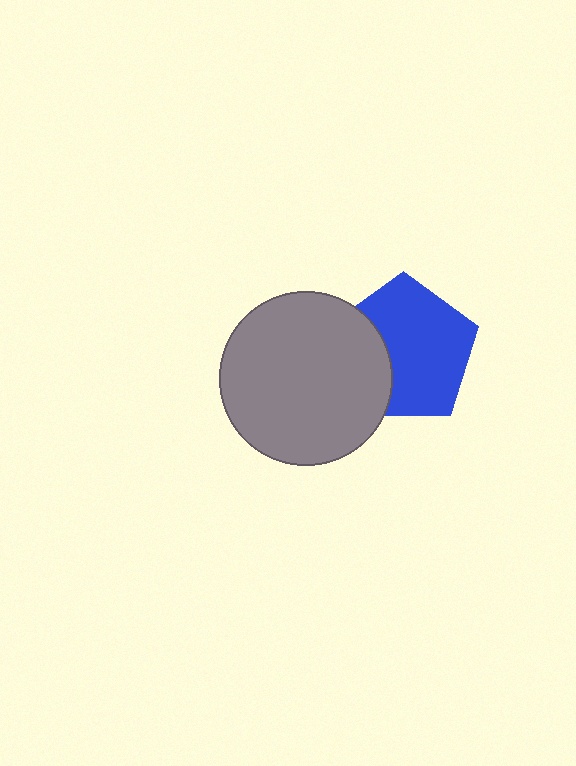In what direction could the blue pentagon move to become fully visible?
The blue pentagon could move right. That would shift it out from behind the gray circle entirely.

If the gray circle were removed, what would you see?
You would see the complete blue pentagon.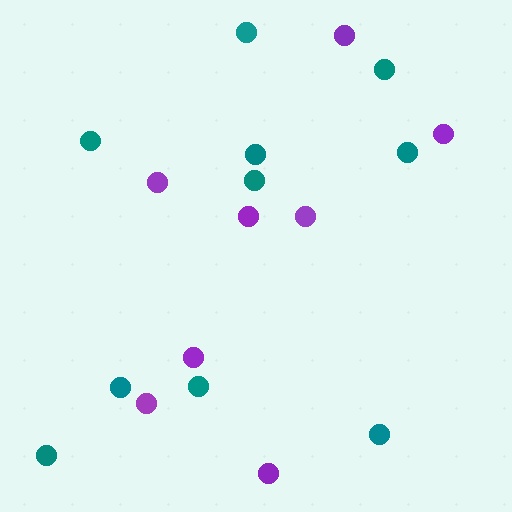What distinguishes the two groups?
There are 2 groups: one group of teal circles (10) and one group of purple circles (8).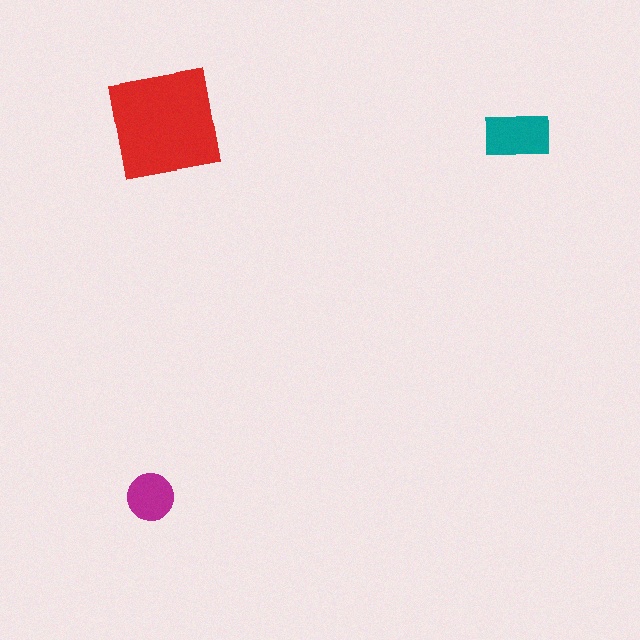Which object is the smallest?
The magenta circle.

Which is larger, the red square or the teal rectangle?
The red square.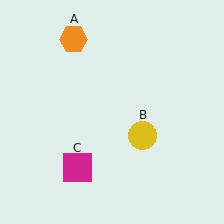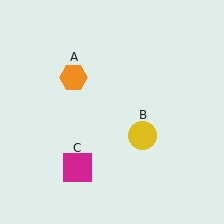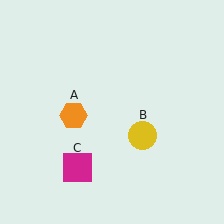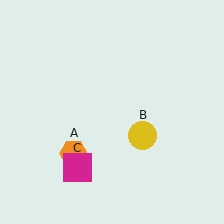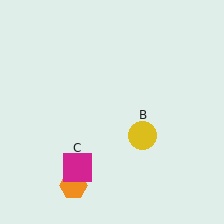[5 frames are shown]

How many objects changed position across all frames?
1 object changed position: orange hexagon (object A).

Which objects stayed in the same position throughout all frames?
Yellow circle (object B) and magenta square (object C) remained stationary.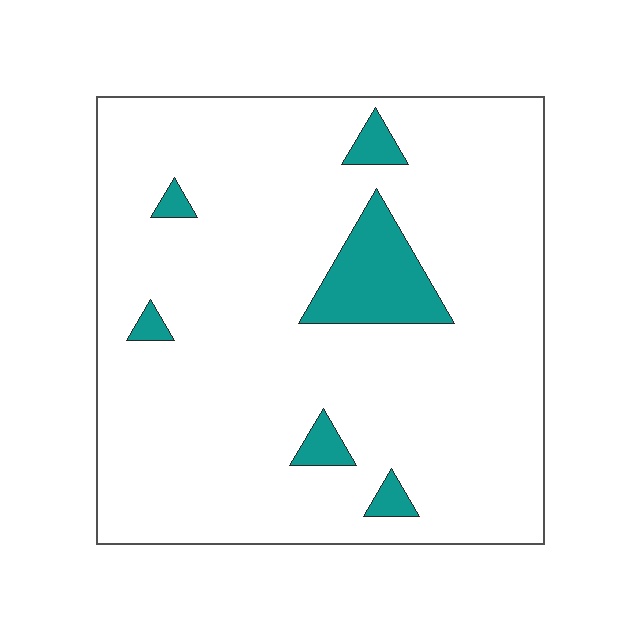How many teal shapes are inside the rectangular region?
6.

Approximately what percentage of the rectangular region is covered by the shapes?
Approximately 10%.